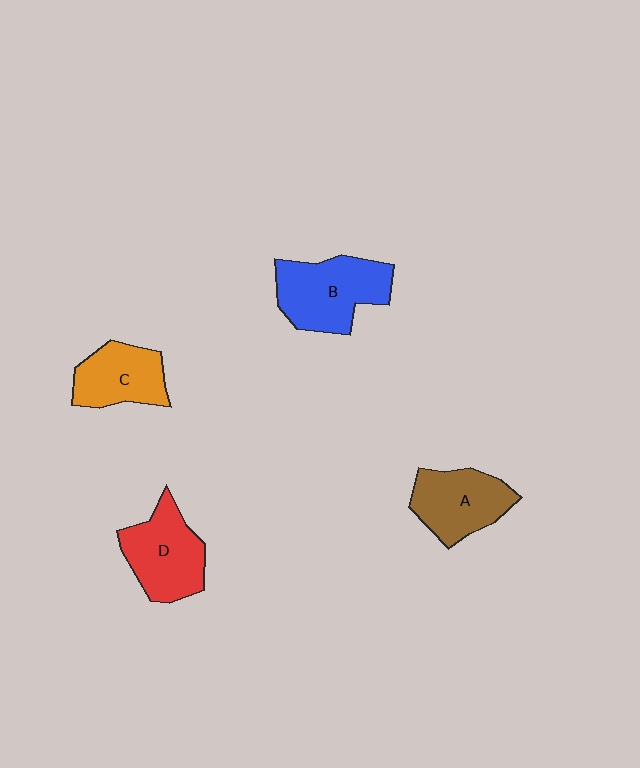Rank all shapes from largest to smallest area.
From largest to smallest: B (blue), D (red), A (brown), C (orange).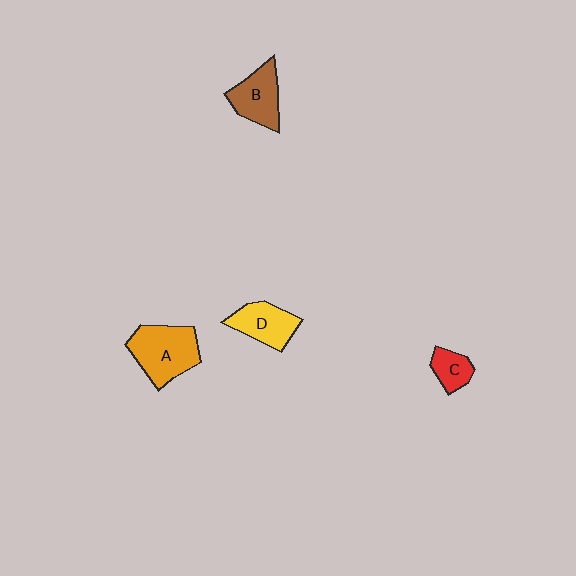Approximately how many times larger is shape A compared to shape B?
Approximately 1.4 times.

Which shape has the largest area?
Shape A (orange).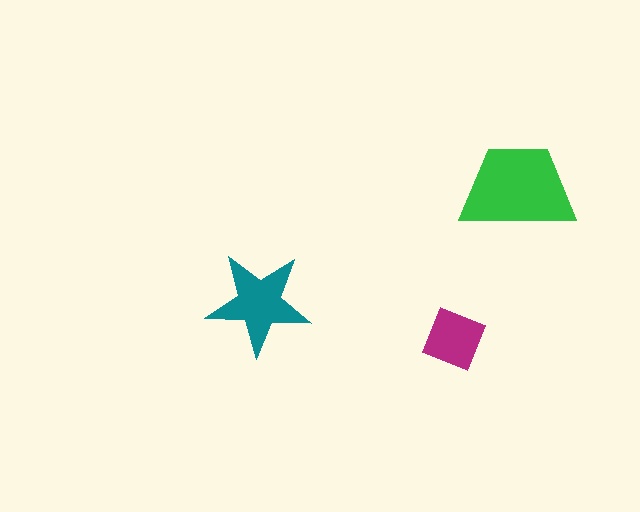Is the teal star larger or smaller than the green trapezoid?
Smaller.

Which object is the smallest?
The magenta diamond.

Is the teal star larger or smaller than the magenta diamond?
Larger.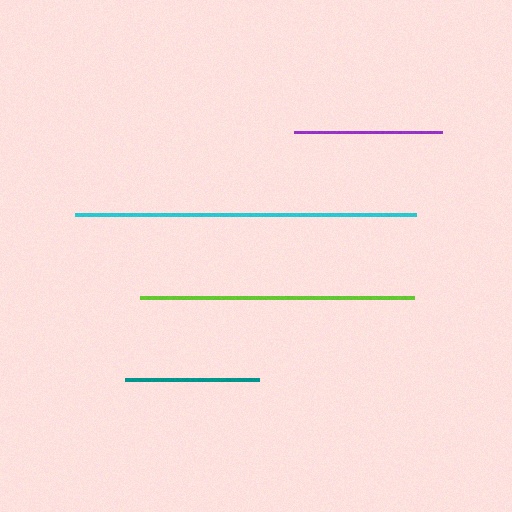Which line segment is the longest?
The cyan line is the longest at approximately 341 pixels.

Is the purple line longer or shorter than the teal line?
The purple line is longer than the teal line.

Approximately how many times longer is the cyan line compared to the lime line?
The cyan line is approximately 1.2 times the length of the lime line.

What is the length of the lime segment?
The lime segment is approximately 273 pixels long.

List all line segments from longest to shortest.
From longest to shortest: cyan, lime, purple, teal.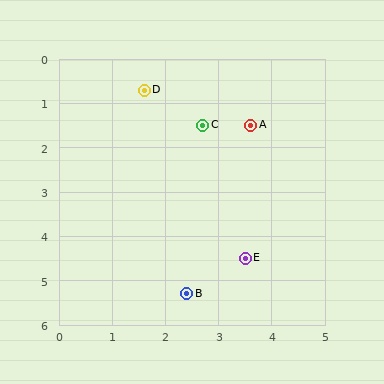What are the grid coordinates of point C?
Point C is at approximately (2.7, 1.5).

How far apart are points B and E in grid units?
Points B and E are about 1.4 grid units apart.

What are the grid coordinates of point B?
Point B is at approximately (2.4, 5.3).